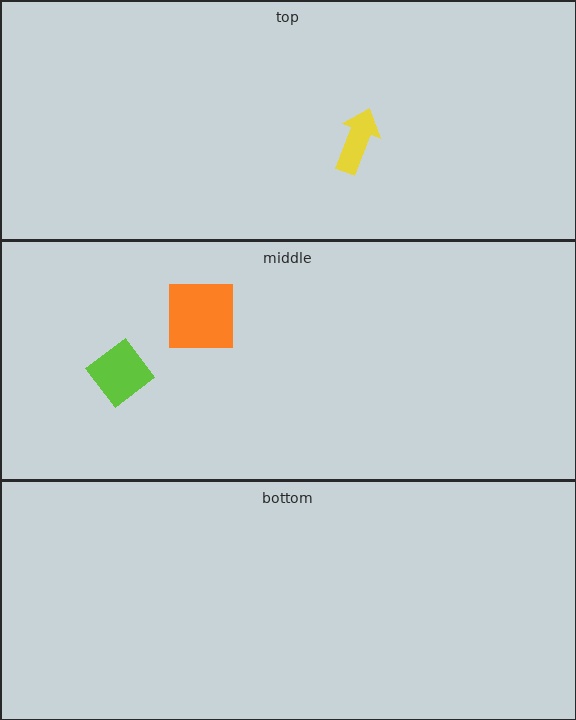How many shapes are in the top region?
1.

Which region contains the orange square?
The middle region.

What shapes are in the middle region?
The lime diamond, the orange square.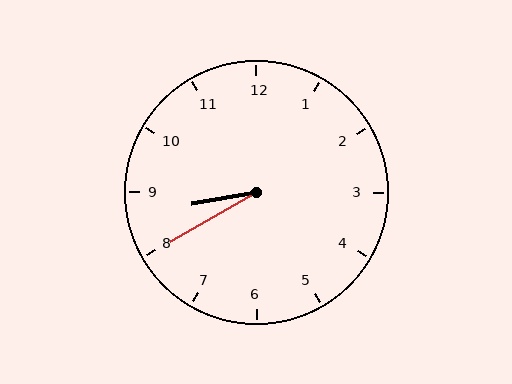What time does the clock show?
8:40.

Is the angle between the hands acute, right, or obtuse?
It is acute.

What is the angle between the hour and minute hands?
Approximately 20 degrees.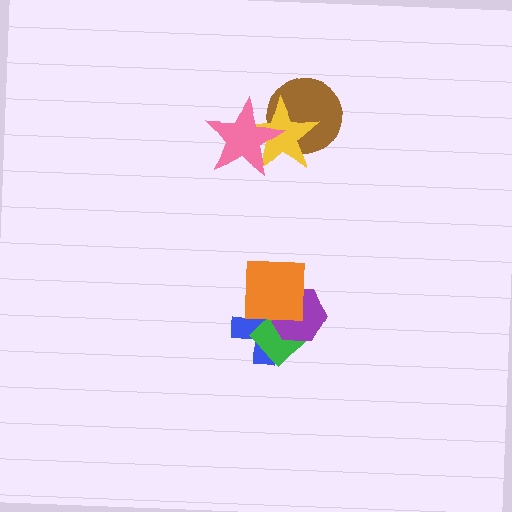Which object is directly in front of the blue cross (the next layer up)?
The green diamond is directly in front of the blue cross.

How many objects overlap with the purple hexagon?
3 objects overlap with the purple hexagon.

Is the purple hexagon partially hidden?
Yes, it is partially covered by another shape.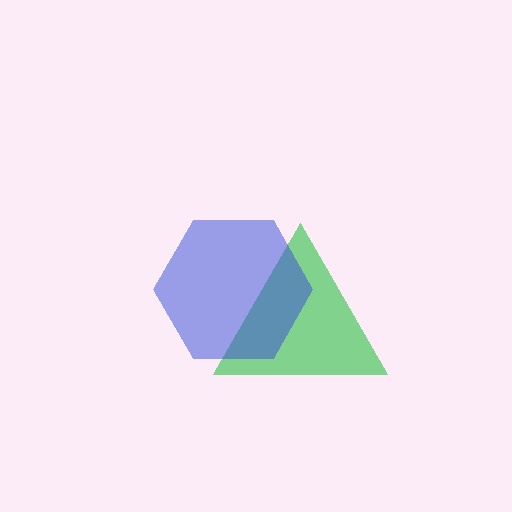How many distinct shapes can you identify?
There are 2 distinct shapes: a green triangle, a blue hexagon.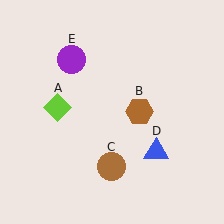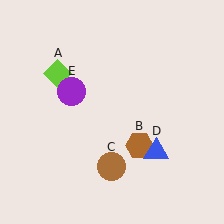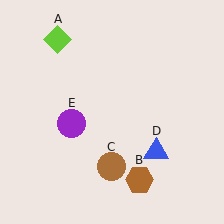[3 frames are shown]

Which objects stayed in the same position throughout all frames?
Brown circle (object C) and blue triangle (object D) remained stationary.